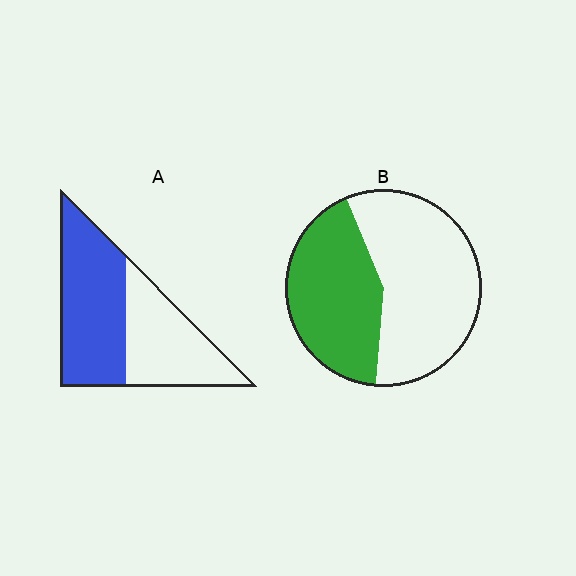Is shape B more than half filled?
No.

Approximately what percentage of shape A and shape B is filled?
A is approximately 55% and B is approximately 45%.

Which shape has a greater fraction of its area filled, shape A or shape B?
Shape A.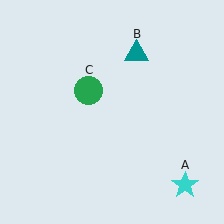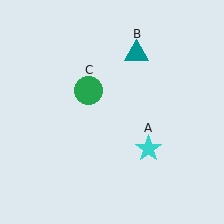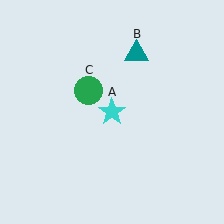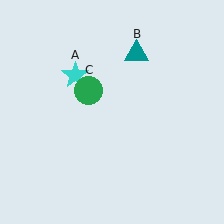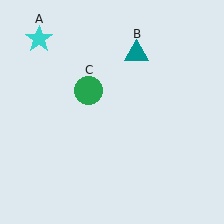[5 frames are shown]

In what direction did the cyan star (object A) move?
The cyan star (object A) moved up and to the left.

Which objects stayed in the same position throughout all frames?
Teal triangle (object B) and green circle (object C) remained stationary.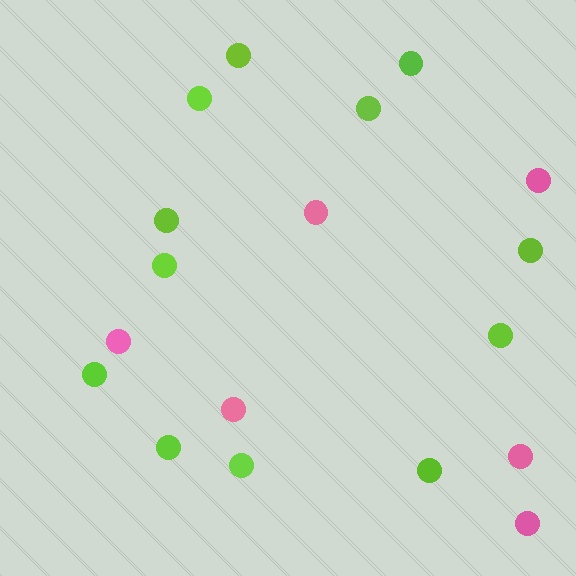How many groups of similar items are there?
There are 2 groups: one group of lime circles (12) and one group of pink circles (6).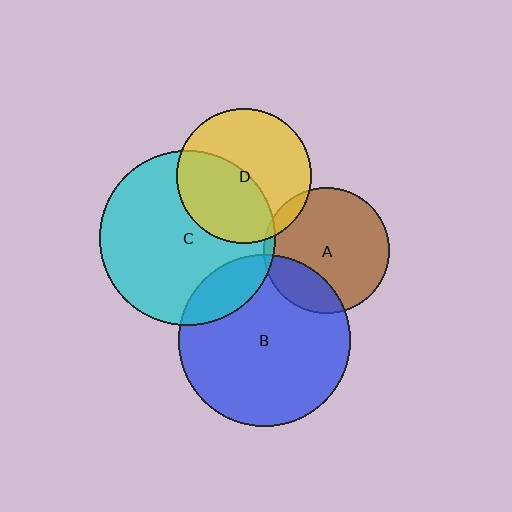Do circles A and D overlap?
Yes.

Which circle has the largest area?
Circle C (cyan).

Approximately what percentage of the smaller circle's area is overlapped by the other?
Approximately 5%.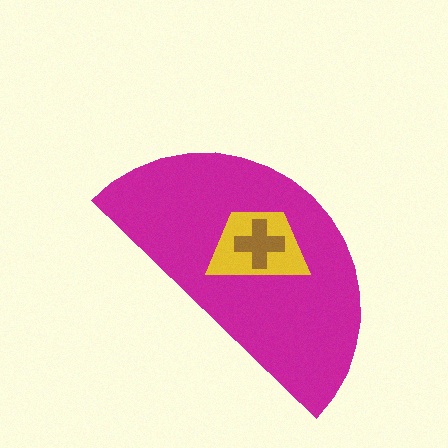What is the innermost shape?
The brown cross.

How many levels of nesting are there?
3.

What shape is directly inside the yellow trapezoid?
The brown cross.